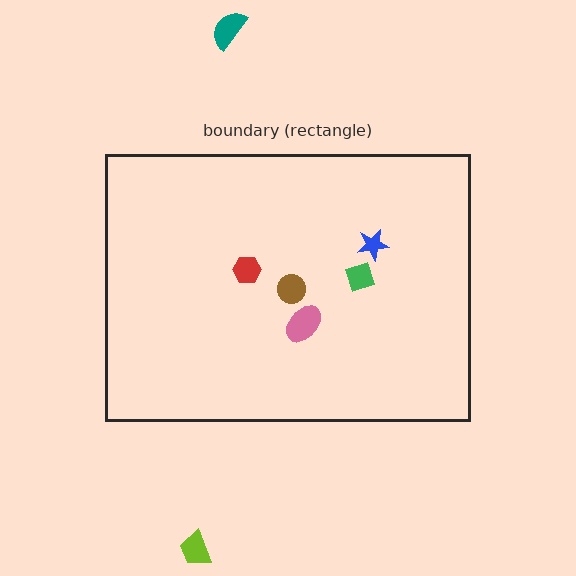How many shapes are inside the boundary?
5 inside, 2 outside.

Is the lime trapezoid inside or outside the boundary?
Outside.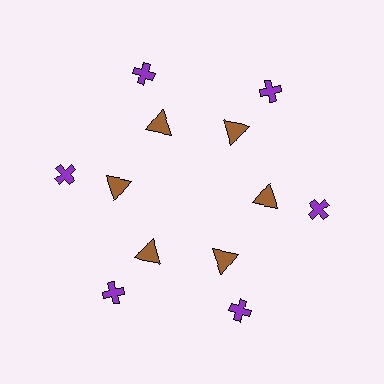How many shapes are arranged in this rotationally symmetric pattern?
There are 12 shapes, arranged in 6 groups of 2.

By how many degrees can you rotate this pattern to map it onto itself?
The pattern maps onto itself every 60 degrees of rotation.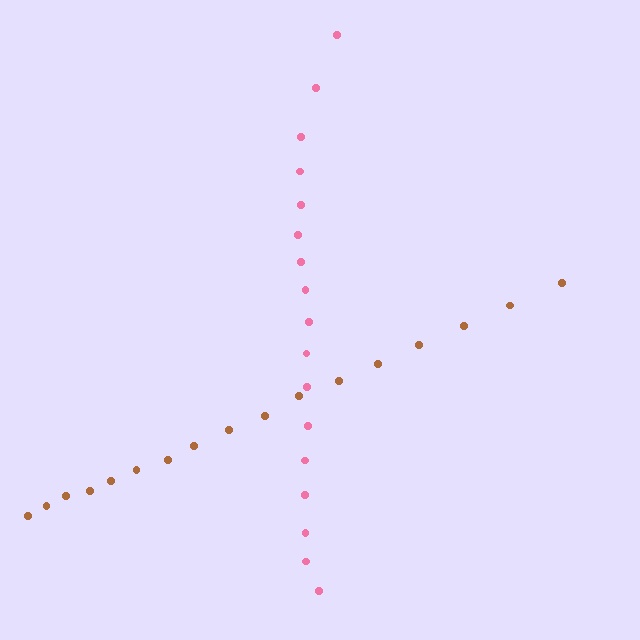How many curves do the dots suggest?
There are 2 distinct paths.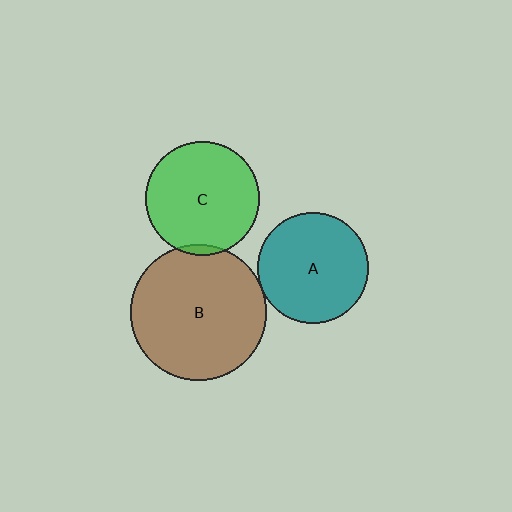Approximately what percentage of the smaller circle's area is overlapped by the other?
Approximately 5%.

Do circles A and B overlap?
Yes.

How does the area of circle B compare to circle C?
Approximately 1.4 times.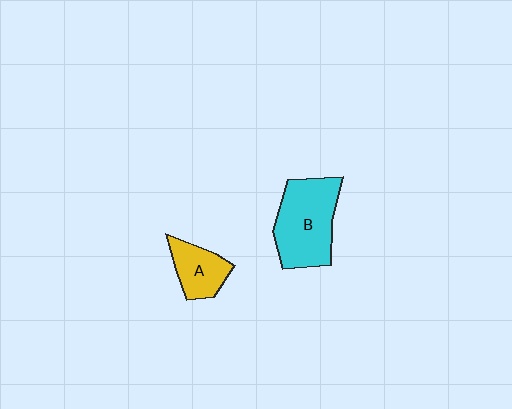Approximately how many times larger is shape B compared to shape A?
Approximately 1.9 times.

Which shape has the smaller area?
Shape A (yellow).